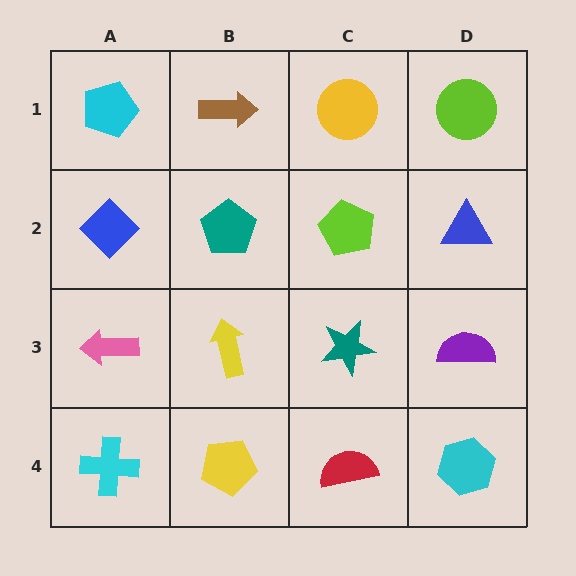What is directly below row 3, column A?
A cyan cross.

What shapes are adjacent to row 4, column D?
A purple semicircle (row 3, column D), a red semicircle (row 4, column C).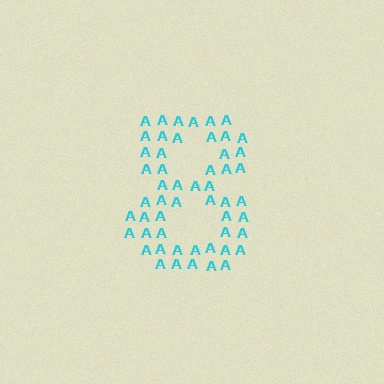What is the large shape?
The large shape is the digit 8.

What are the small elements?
The small elements are letter A's.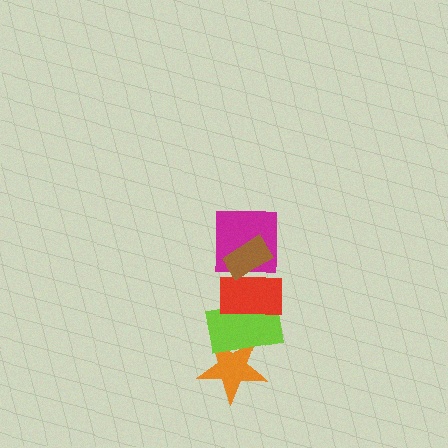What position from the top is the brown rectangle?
The brown rectangle is 1st from the top.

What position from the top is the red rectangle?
The red rectangle is 3rd from the top.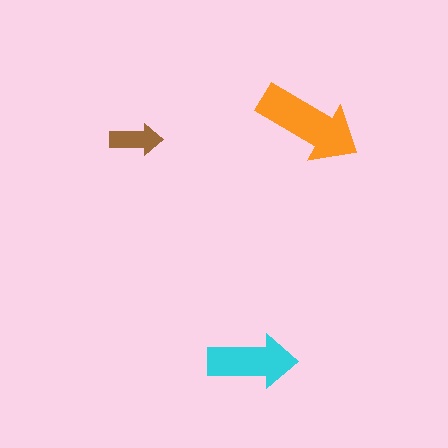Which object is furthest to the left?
The brown arrow is leftmost.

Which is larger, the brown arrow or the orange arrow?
The orange one.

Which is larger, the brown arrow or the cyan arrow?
The cyan one.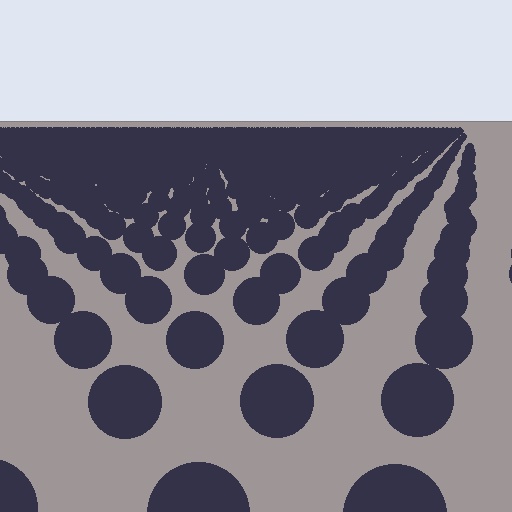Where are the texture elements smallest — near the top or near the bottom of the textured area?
Near the top.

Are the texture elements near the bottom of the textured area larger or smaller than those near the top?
Larger. Near the bottom, elements are closer to the viewer and appear at a bigger on-screen size.